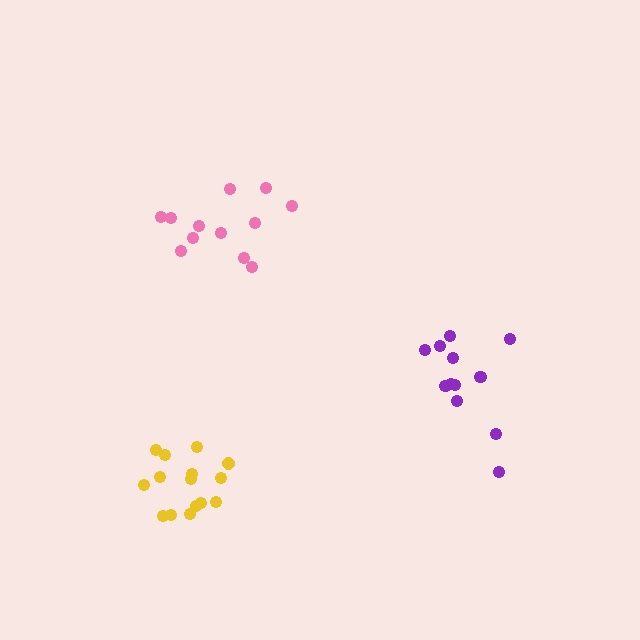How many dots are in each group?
Group 1: 12 dots, Group 2: 15 dots, Group 3: 12 dots (39 total).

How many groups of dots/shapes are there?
There are 3 groups.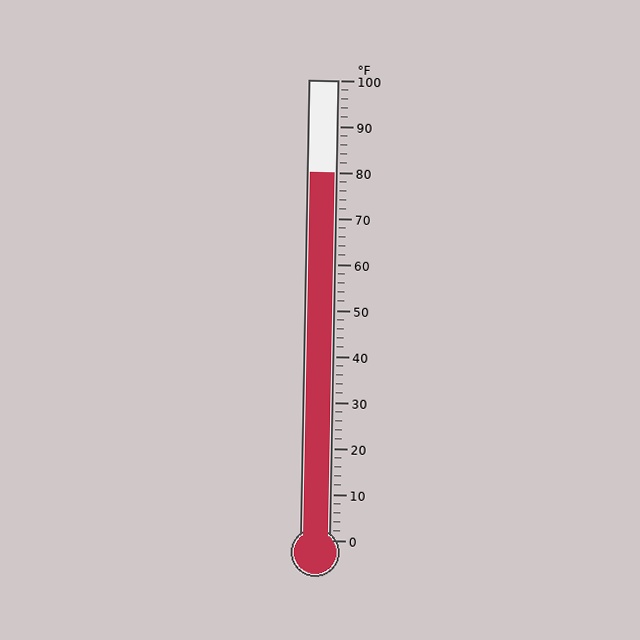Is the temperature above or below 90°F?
The temperature is below 90°F.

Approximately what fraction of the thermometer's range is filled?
The thermometer is filled to approximately 80% of its range.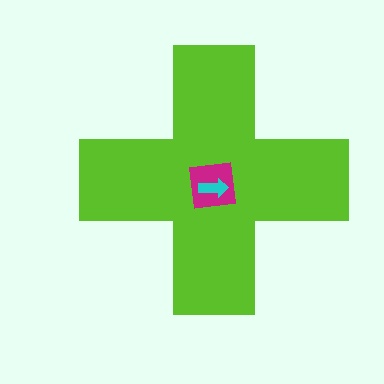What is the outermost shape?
The lime cross.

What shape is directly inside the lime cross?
The magenta square.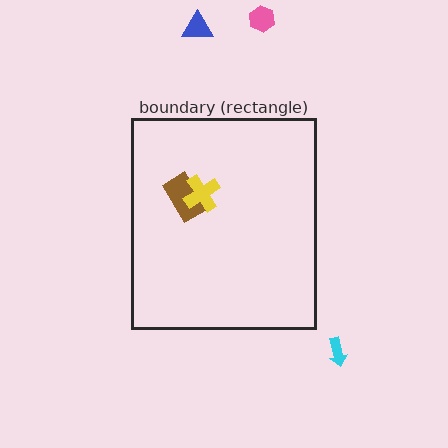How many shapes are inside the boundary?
2 inside, 3 outside.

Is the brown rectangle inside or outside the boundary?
Inside.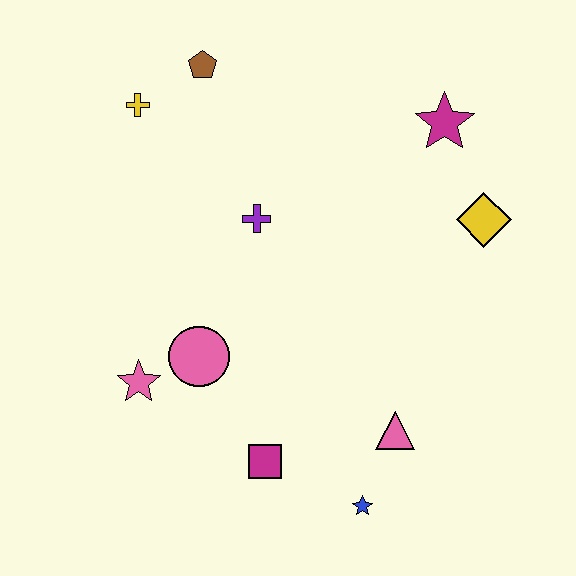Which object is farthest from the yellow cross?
The blue star is farthest from the yellow cross.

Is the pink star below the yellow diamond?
Yes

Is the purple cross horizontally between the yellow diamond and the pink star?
Yes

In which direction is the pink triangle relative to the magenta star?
The pink triangle is below the magenta star.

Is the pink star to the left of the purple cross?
Yes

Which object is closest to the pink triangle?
The blue star is closest to the pink triangle.